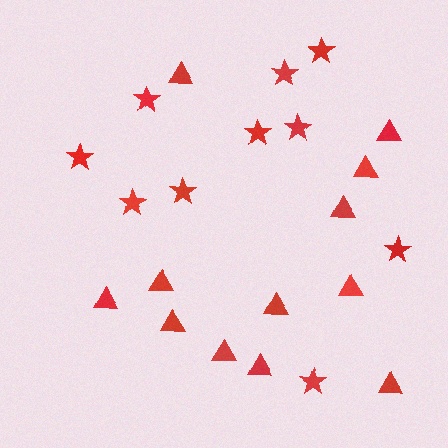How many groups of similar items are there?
There are 2 groups: one group of triangles (12) and one group of stars (10).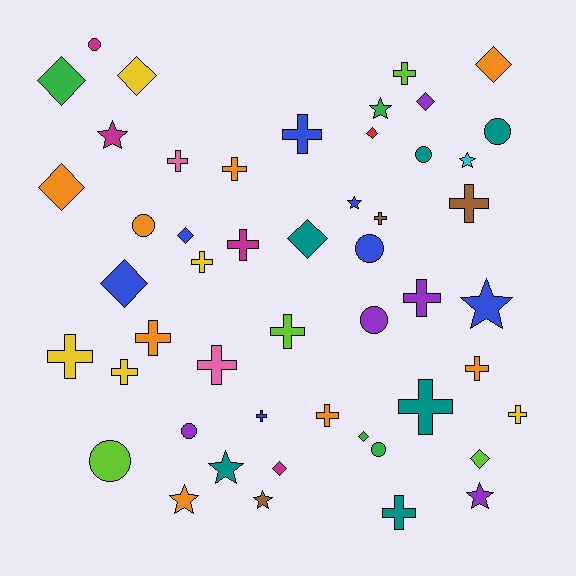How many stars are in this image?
There are 9 stars.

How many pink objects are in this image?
There are 2 pink objects.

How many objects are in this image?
There are 50 objects.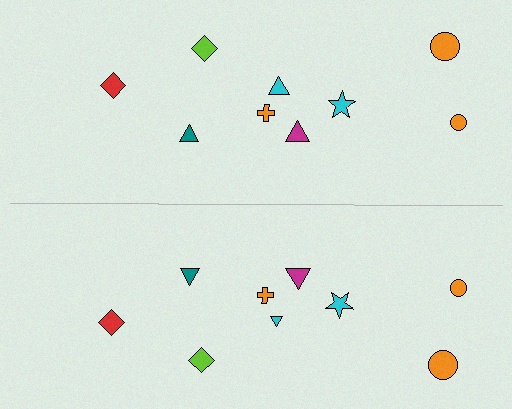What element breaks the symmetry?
The cyan triangle on the bottom side has a different size than its mirror counterpart.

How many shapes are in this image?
There are 18 shapes in this image.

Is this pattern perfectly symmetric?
No, the pattern is not perfectly symmetric. The cyan triangle on the bottom side has a different size than its mirror counterpart.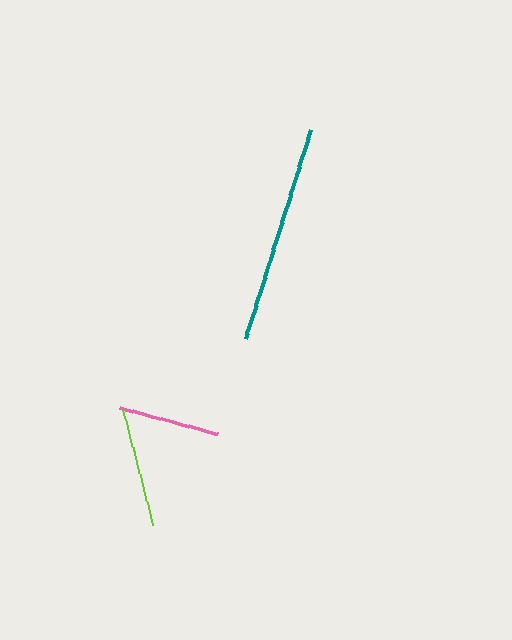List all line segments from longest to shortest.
From longest to shortest: teal, lime, pink.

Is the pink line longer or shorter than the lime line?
The lime line is longer than the pink line.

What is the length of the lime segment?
The lime segment is approximately 121 pixels long.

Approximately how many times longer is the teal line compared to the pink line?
The teal line is approximately 2.1 times the length of the pink line.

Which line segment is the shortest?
The pink line is the shortest at approximately 102 pixels.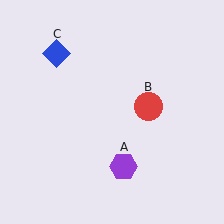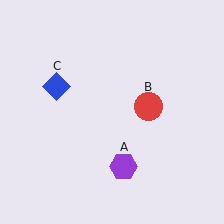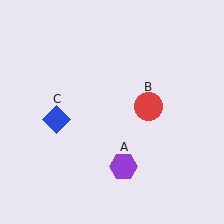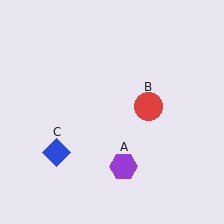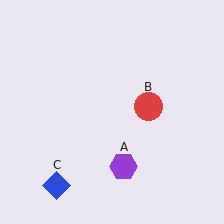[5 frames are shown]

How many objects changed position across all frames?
1 object changed position: blue diamond (object C).